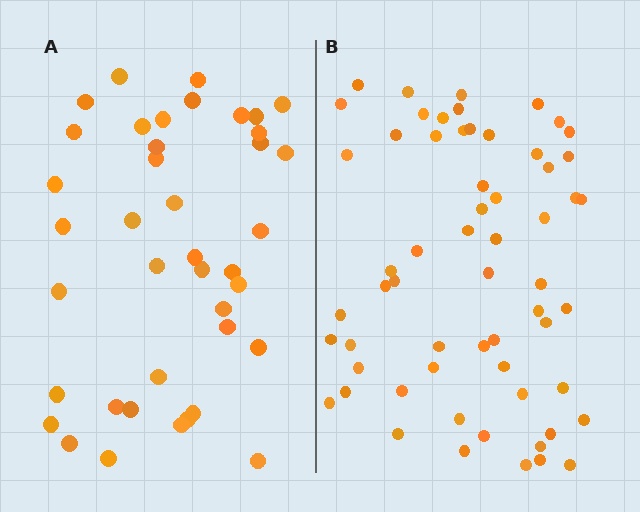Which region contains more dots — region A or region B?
Region B (the right region) has more dots.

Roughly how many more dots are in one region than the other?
Region B has approximately 20 more dots than region A.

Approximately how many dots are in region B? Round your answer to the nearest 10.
About 60 dots.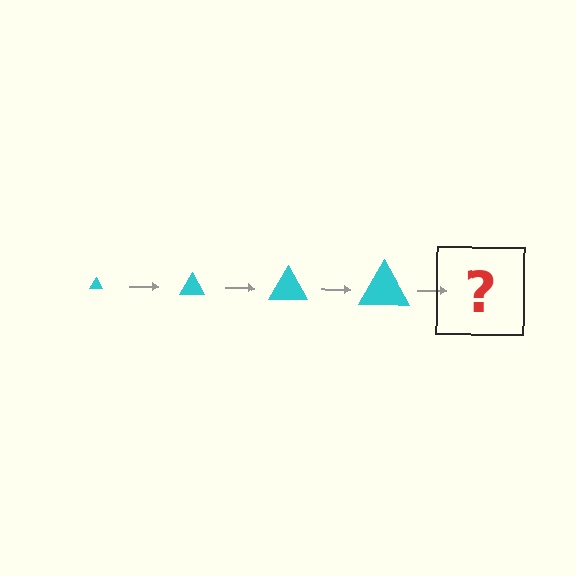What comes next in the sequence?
The next element should be a cyan triangle, larger than the previous one.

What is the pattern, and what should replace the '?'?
The pattern is that the triangle gets progressively larger each step. The '?' should be a cyan triangle, larger than the previous one.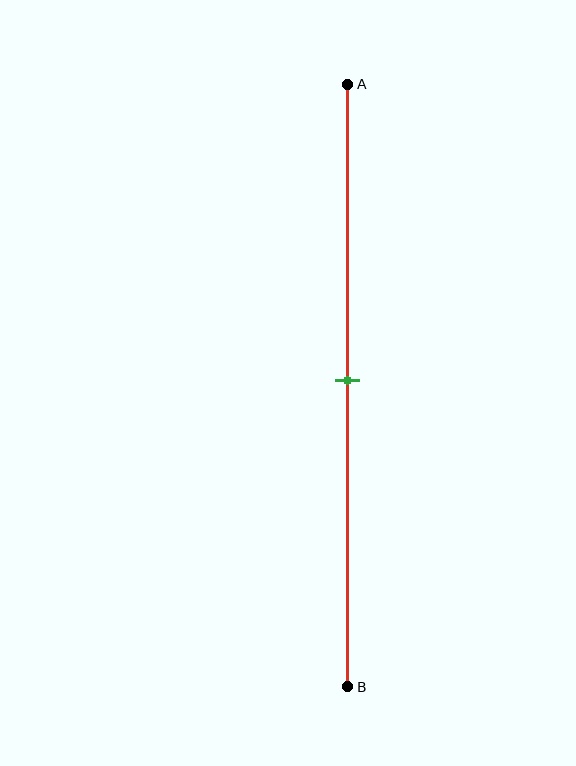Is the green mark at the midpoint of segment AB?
Yes, the mark is approximately at the midpoint.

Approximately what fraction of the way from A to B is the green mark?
The green mark is approximately 50% of the way from A to B.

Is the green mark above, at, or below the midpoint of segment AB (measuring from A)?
The green mark is approximately at the midpoint of segment AB.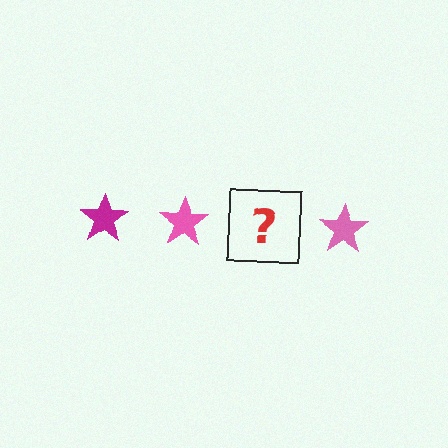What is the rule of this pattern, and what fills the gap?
The rule is that the pattern cycles through magenta, pink stars. The gap should be filled with a magenta star.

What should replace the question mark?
The question mark should be replaced with a magenta star.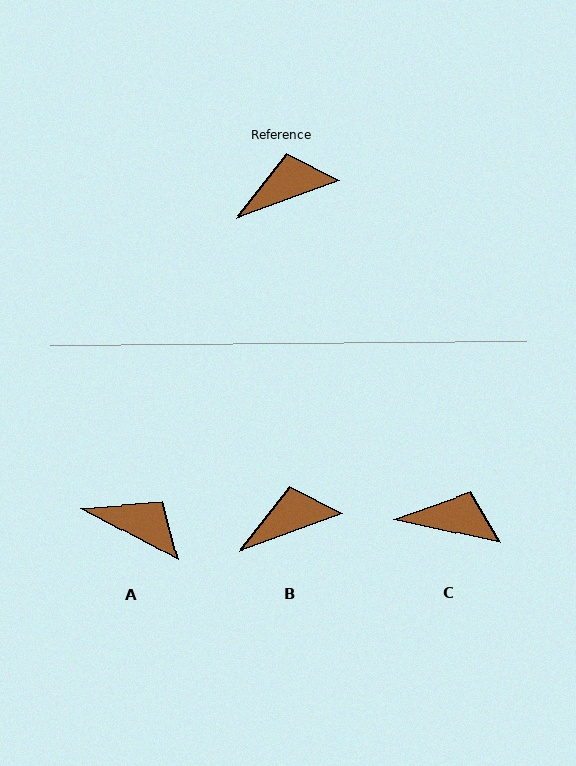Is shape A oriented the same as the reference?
No, it is off by about 48 degrees.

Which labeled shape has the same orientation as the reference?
B.